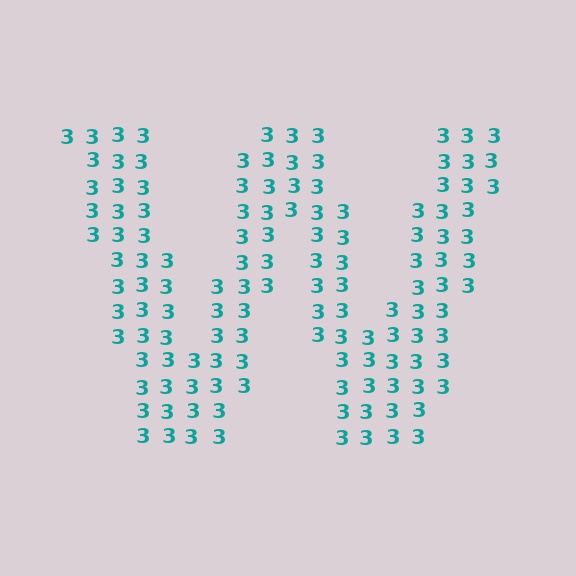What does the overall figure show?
The overall figure shows the letter W.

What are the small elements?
The small elements are digit 3's.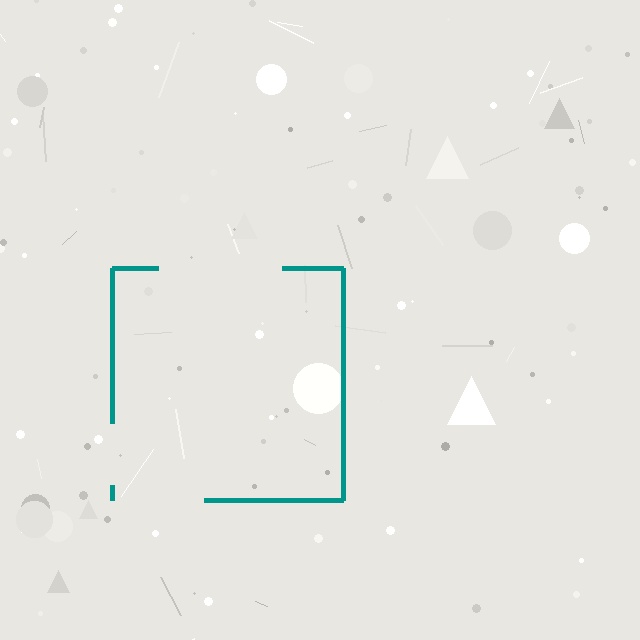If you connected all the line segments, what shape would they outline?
They would outline a square.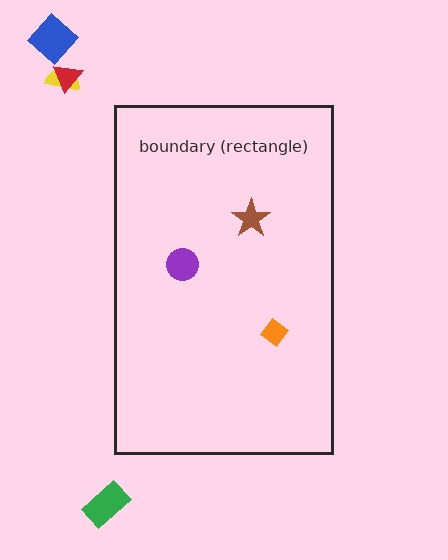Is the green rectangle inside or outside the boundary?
Outside.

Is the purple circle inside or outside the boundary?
Inside.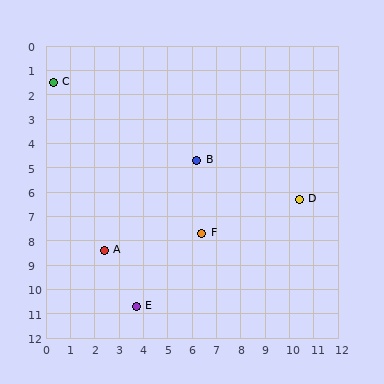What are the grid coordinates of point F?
Point F is at approximately (6.4, 7.7).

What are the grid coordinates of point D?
Point D is at approximately (10.4, 6.3).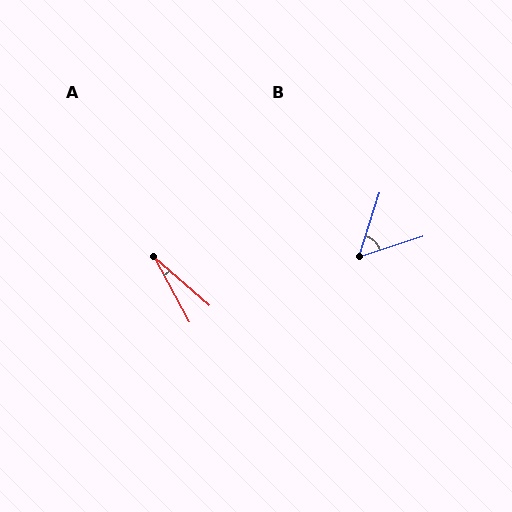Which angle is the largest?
B, at approximately 54 degrees.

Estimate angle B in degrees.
Approximately 54 degrees.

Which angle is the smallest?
A, at approximately 20 degrees.